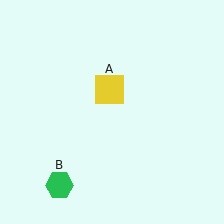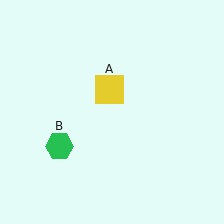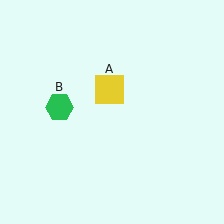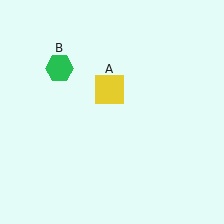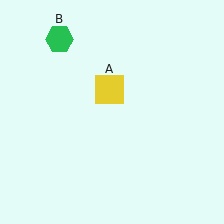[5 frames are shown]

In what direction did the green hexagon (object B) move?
The green hexagon (object B) moved up.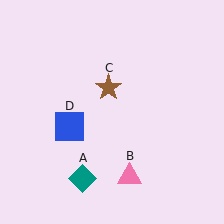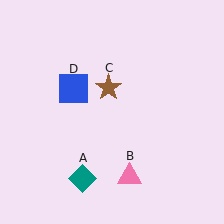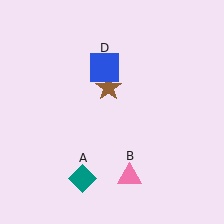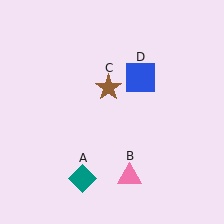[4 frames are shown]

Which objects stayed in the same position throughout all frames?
Teal diamond (object A) and pink triangle (object B) and brown star (object C) remained stationary.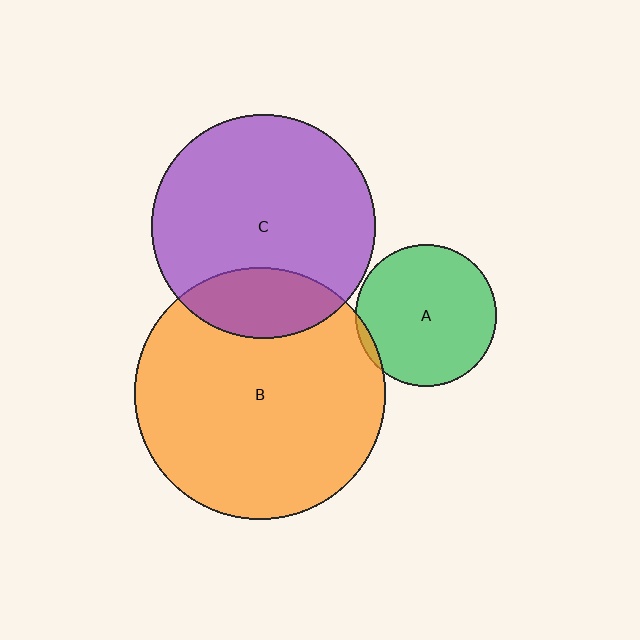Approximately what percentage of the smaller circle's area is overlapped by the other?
Approximately 5%.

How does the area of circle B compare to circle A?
Approximately 3.2 times.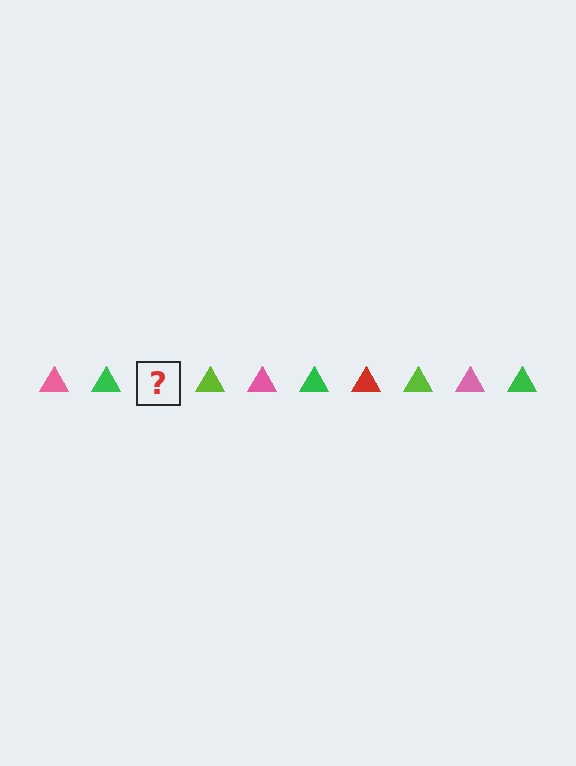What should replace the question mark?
The question mark should be replaced with a red triangle.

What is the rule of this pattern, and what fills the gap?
The rule is that the pattern cycles through pink, green, red, lime triangles. The gap should be filled with a red triangle.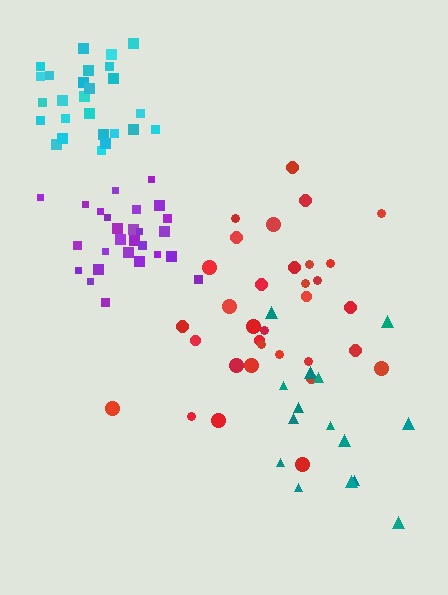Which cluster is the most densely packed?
Cyan.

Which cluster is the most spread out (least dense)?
Teal.